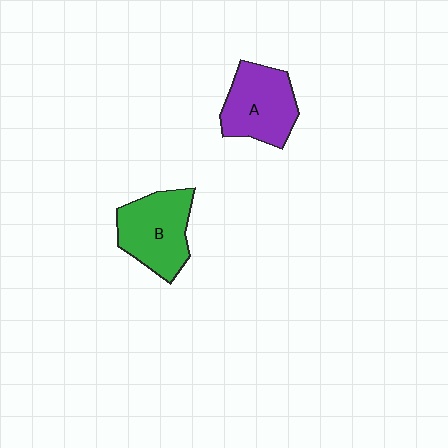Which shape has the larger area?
Shape B (green).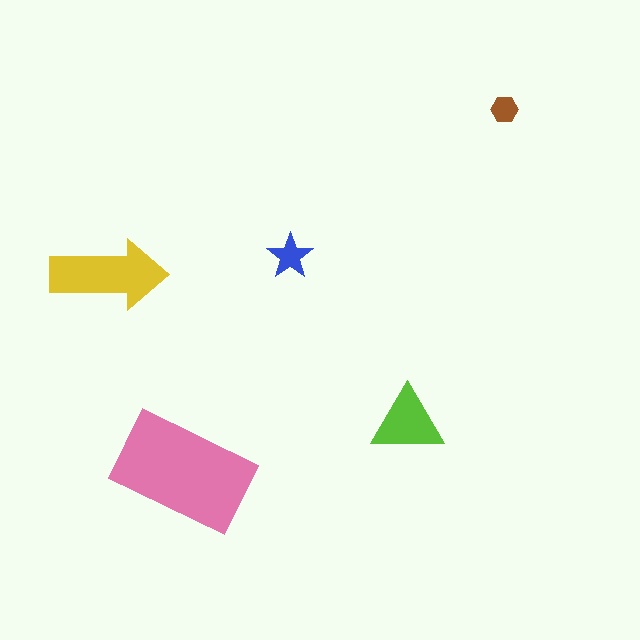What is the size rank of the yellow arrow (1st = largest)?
2nd.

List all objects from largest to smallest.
The pink rectangle, the yellow arrow, the lime triangle, the blue star, the brown hexagon.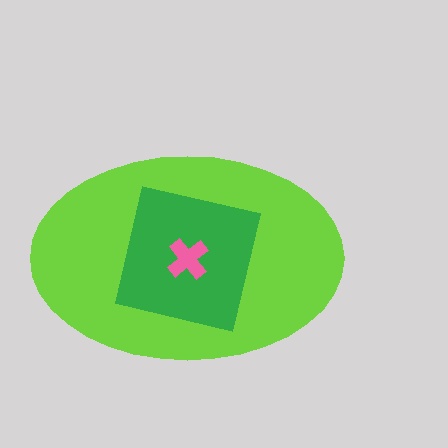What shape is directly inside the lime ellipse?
The green square.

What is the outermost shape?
The lime ellipse.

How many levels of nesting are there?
3.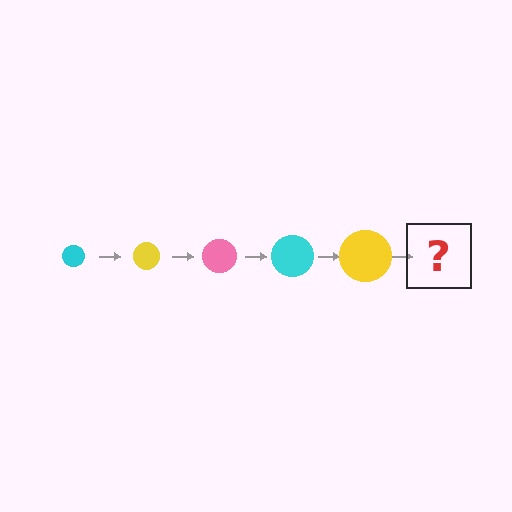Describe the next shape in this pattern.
It should be a pink circle, larger than the previous one.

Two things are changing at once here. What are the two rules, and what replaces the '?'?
The two rules are that the circle grows larger each step and the color cycles through cyan, yellow, and pink. The '?' should be a pink circle, larger than the previous one.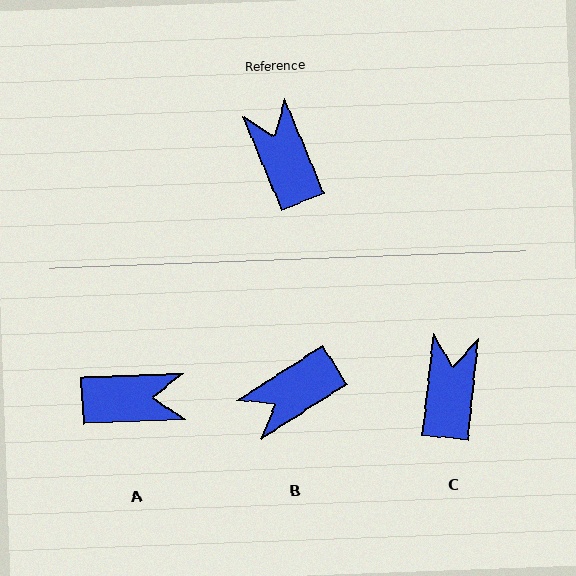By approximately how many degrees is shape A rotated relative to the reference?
Approximately 110 degrees clockwise.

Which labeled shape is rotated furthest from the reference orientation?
A, about 110 degrees away.